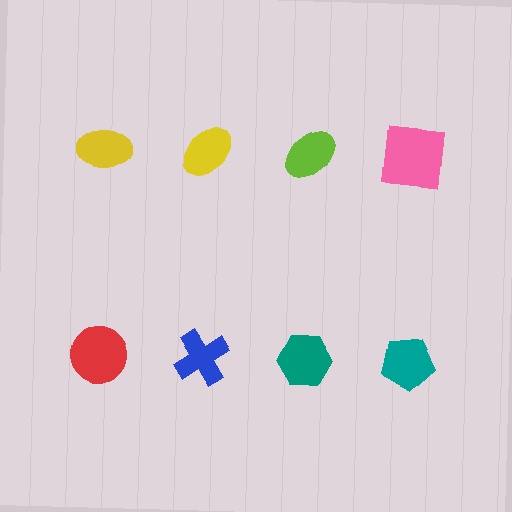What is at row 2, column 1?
A red circle.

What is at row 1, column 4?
A pink square.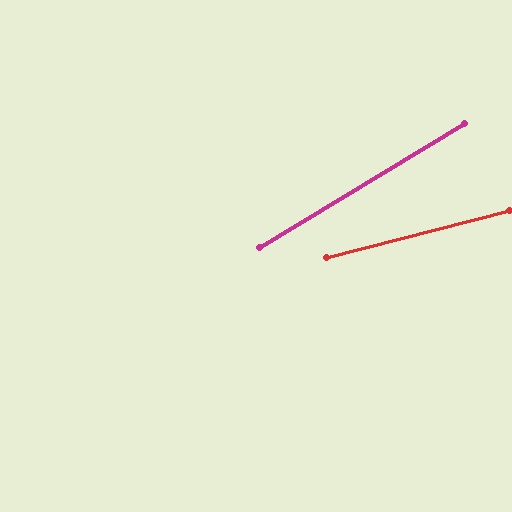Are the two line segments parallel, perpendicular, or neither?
Neither parallel nor perpendicular — they differ by about 17°.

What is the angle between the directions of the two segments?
Approximately 17 degrees.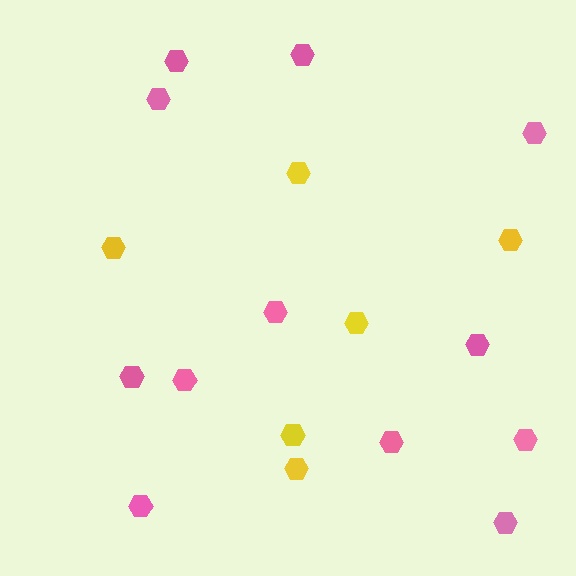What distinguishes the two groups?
There are 2 groups: one group of pink hexagons (12) and one group of yellow hexagons (6).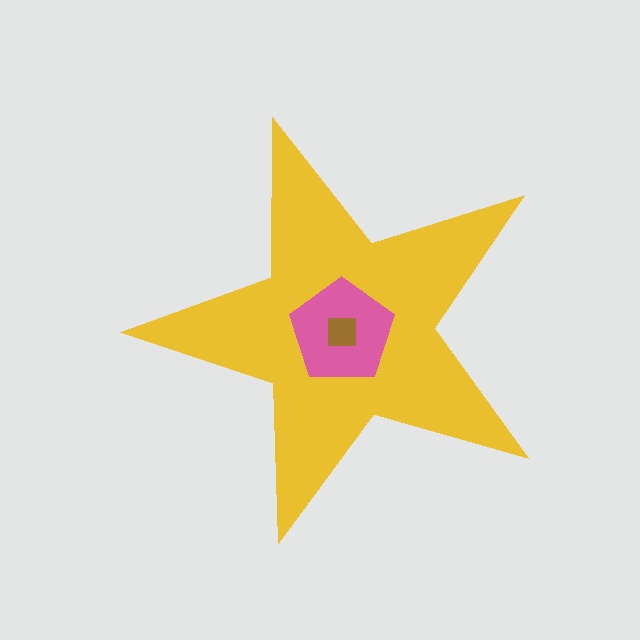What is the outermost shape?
The yellow star.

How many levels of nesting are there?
3.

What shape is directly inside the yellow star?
The pink pentagon.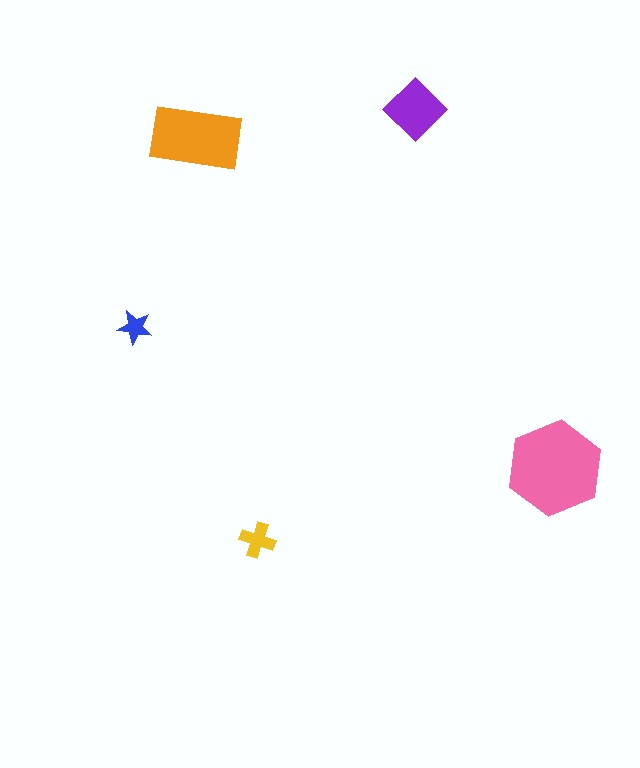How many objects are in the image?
There are 5 objects in the image.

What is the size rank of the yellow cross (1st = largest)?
4th.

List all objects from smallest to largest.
The blue star, the yellow cross, the purple diamond, the orange rectangle, the pink hexagon.